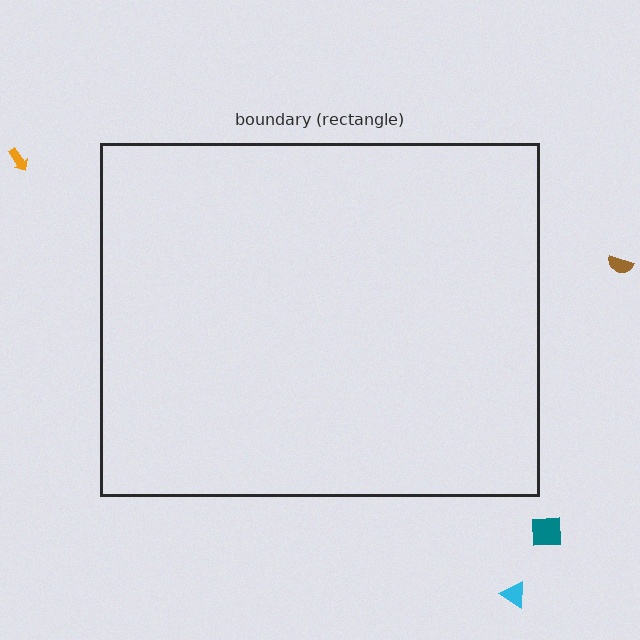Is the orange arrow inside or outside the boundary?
Outside.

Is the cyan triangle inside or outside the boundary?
Outside.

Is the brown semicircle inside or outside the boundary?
Outside.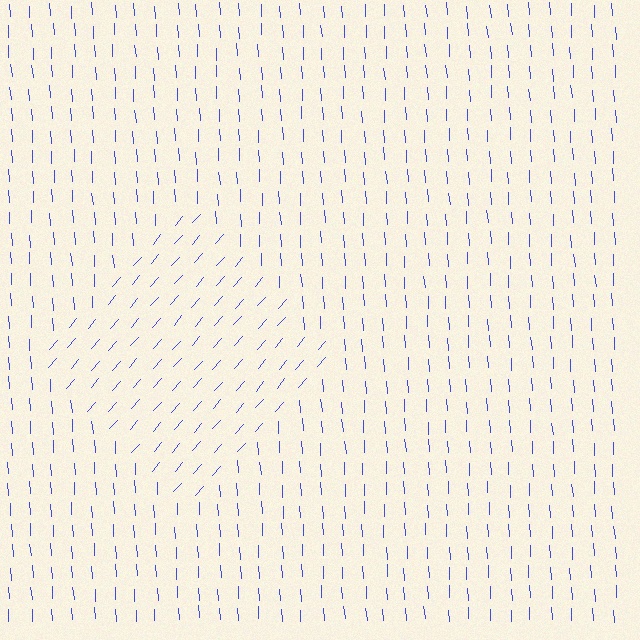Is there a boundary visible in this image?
Yes, there is a texture boundary formed by a change in line orientation.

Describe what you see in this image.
The image is filled with small blue line segments. A diamond region in the image has lines oriented differently from the surrounding lines, creating a visible texture boundary.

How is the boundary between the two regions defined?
The boundary is defined purely by a change in line orientation (approximately 45 degrees difference). All lines are the same color and thickness.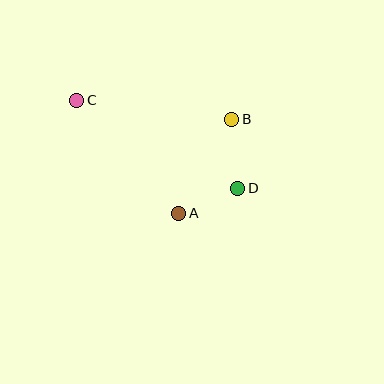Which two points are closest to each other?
Points A and D are closest to each other.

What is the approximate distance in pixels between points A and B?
The distance between A and B is approximately 108 pixels.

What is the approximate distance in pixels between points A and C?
The distance between A and C is approximately 152 pixels.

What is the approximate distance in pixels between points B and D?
The distance between B and D is approximately 69 pixels.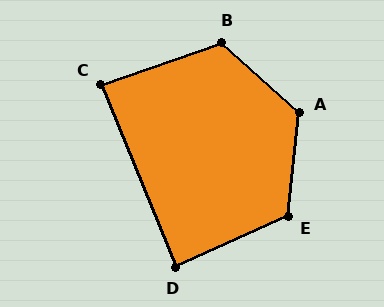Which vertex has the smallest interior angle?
C, at approximately 87 degrees.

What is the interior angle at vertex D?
Approximately 88 degrees (approximately right).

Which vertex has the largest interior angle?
A, at approximately 126 degrees.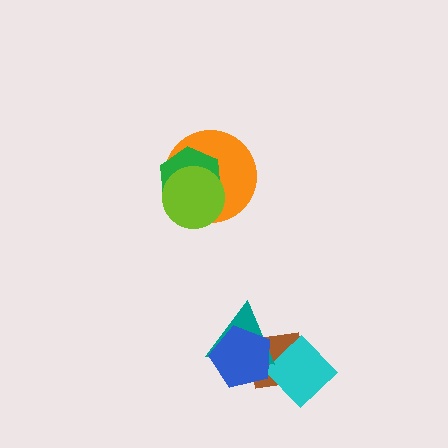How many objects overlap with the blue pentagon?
3 objects overlap with the blue pentagon.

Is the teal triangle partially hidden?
Yes, it is partially covered by another shape.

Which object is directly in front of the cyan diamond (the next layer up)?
The teal triangle is directly in front of the cyan diamond.